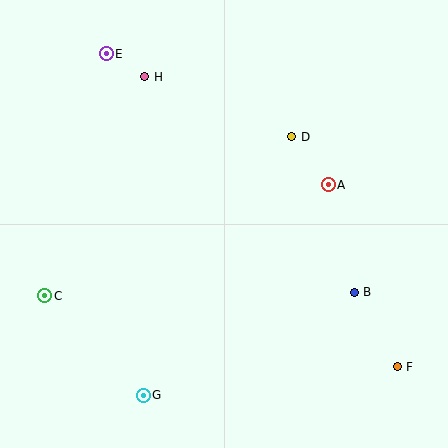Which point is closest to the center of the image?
Point D at (292, 137) is closest to the center.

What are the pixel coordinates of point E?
Point E is at (106, 54).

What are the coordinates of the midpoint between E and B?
The midpoint between E and B is at (230, 173).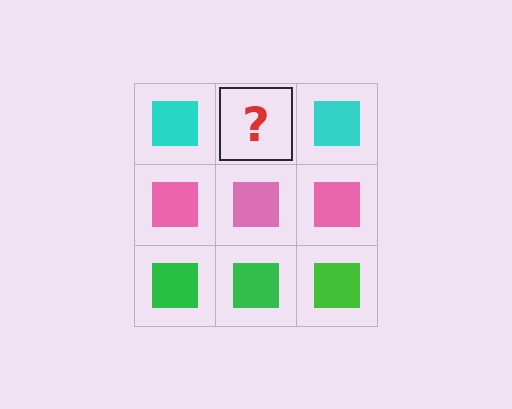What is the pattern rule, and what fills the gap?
The rule is that each row has a consistent color. The gap should be filled with a cyan square.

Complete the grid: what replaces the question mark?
The question mark should be replaced with a cyan square.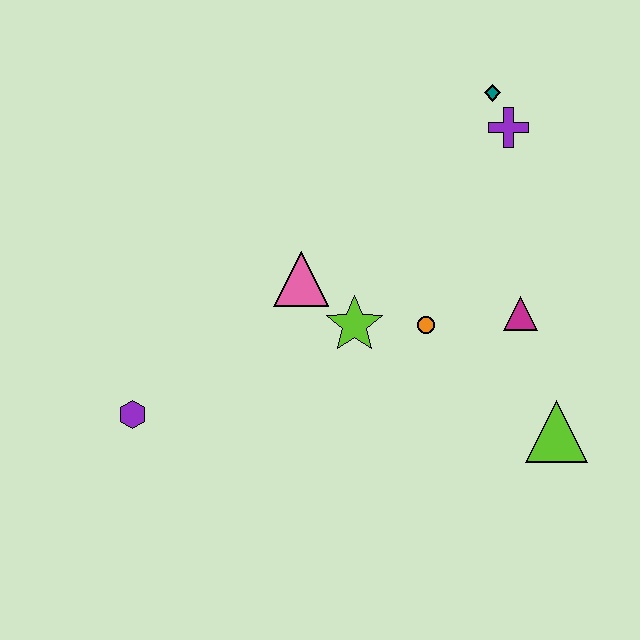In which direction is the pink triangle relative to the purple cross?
The pink triangle is to the left of the purple cross.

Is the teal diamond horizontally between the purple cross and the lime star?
Yes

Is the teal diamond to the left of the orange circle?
No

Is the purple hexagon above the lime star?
No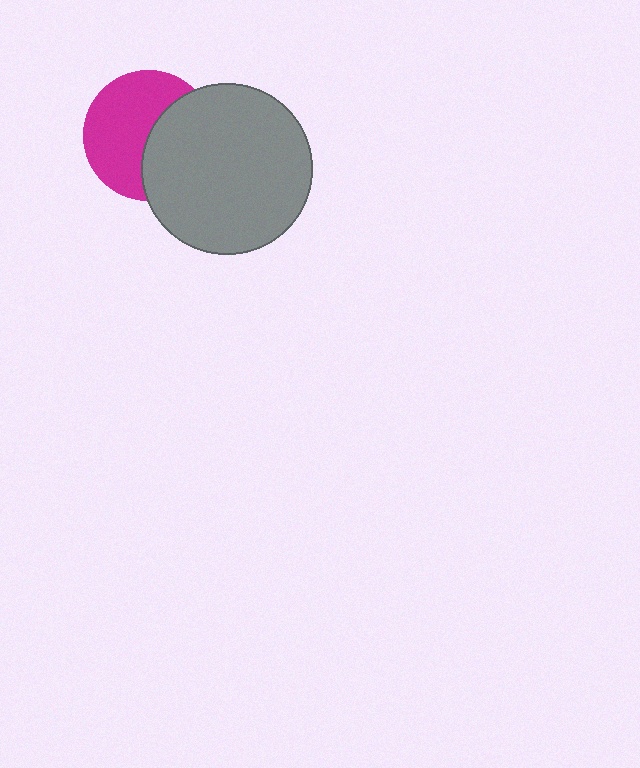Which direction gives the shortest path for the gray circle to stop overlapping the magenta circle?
Moving right gives the shortest separation.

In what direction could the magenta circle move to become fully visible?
The magenta circle could move left. That would shift it out from behind the gray circle entirely.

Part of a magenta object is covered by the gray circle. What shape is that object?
It is a circle.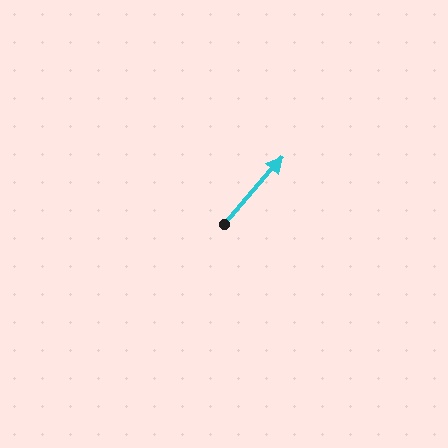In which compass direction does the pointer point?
Northeast.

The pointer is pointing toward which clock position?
Roughly 1 o'clock.